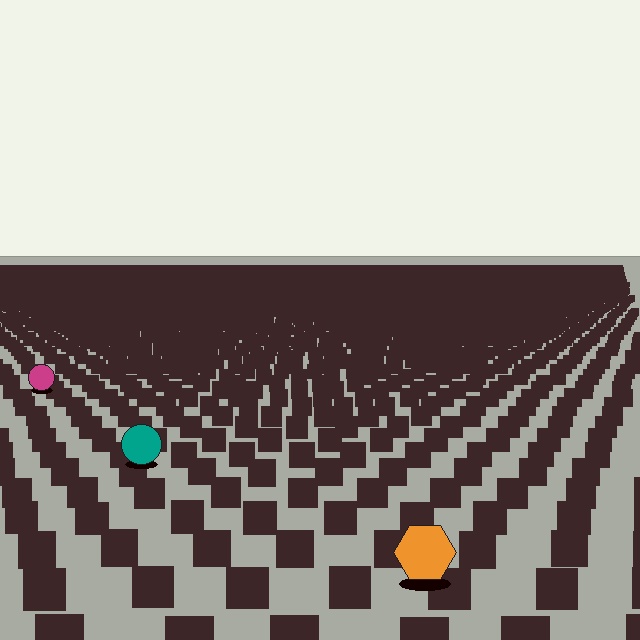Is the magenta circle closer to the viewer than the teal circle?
No. The teal circle is closer — you can tell from the texture gradient: the ground texture is coarser near it.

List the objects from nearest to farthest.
From nearest to farthest: the orange hexagon, the teal circle, the magenta circle.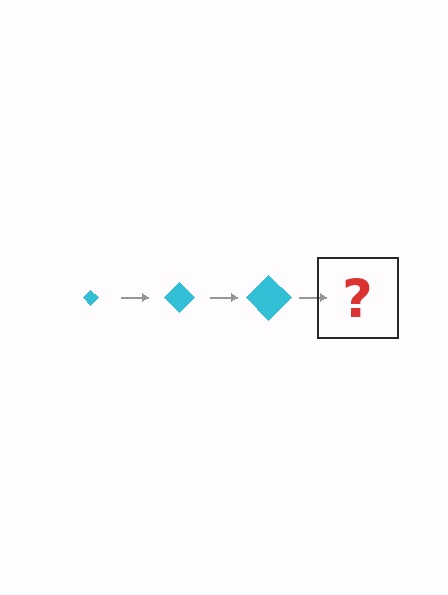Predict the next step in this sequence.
The next step is a cyan diamond, larger than the previous one.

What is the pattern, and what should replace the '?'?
The pattern is that the diamond gets progressively larger each step. The '?' should be a cyan diamond, larger than the previous one.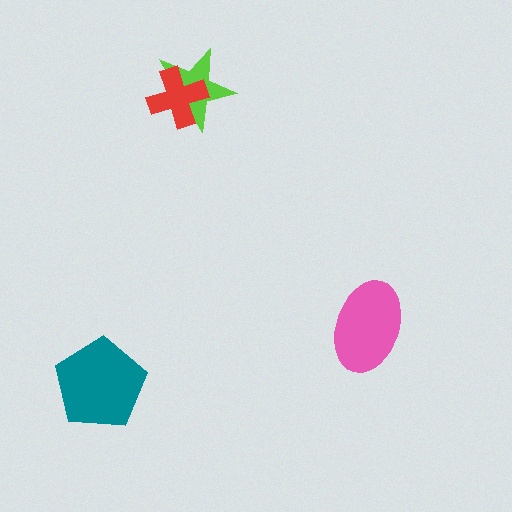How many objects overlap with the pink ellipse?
0 objects overlap with the pink ellipse.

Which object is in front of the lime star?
The red cross is in front of the lime star.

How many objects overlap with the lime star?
1 object overlaps with the lime star.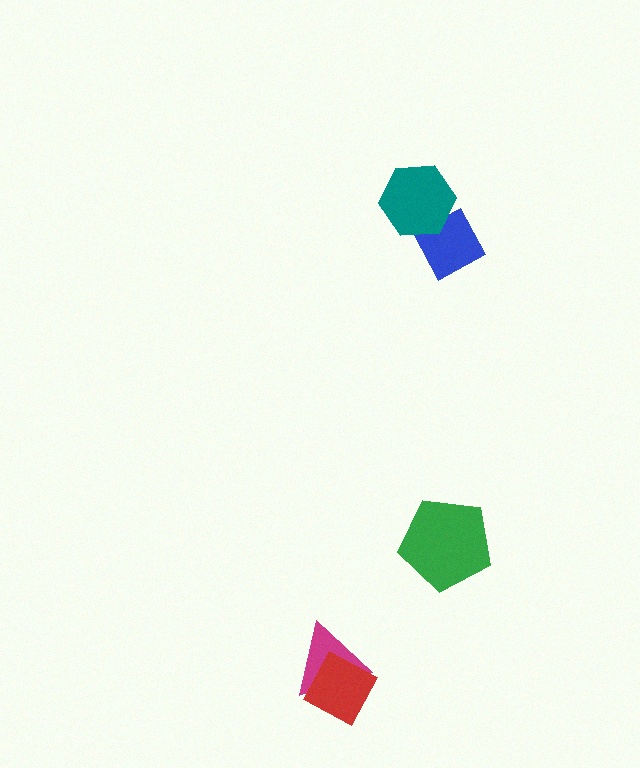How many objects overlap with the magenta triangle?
1 object overlaps with the magenta triangle.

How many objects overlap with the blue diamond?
1 object overlaps with the blue diamond.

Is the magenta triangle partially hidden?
Yes, it is partially covered by another shape.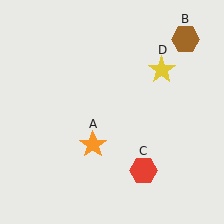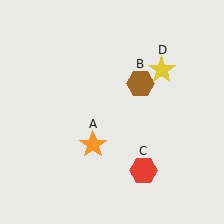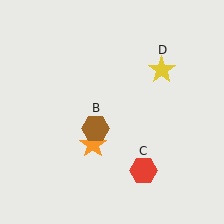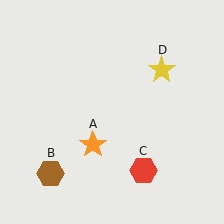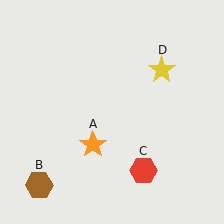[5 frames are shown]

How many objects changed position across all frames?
1 object changed position: brown hexagon (object B).